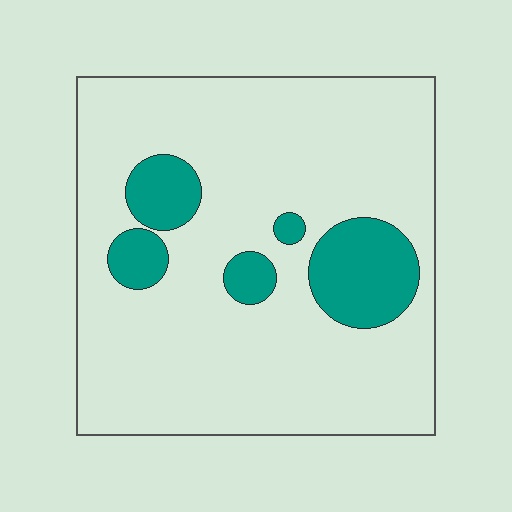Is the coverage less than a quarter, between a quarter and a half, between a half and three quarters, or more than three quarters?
Less than a quarter.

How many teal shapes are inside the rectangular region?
5.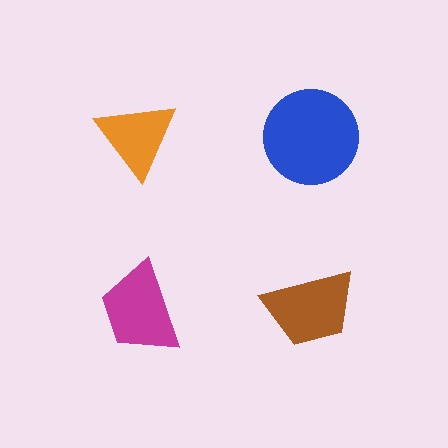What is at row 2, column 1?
A magenta trapezoid.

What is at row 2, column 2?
A brown trapezoid.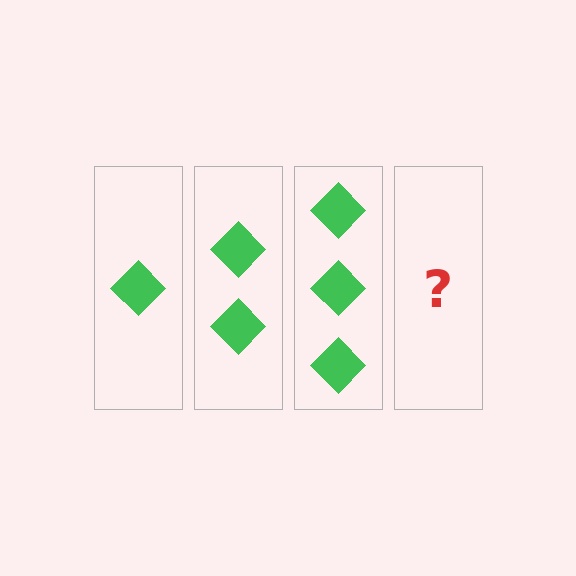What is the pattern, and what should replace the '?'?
The pattern is that each step adds one more diamond. The '?' should be 4 diamonds.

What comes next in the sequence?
The next element should be 4 diamonds.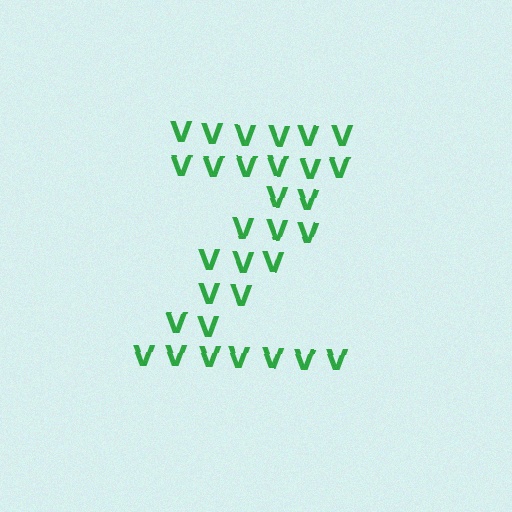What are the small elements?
The small elements are letter V's.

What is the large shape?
The large shape is the letter Z.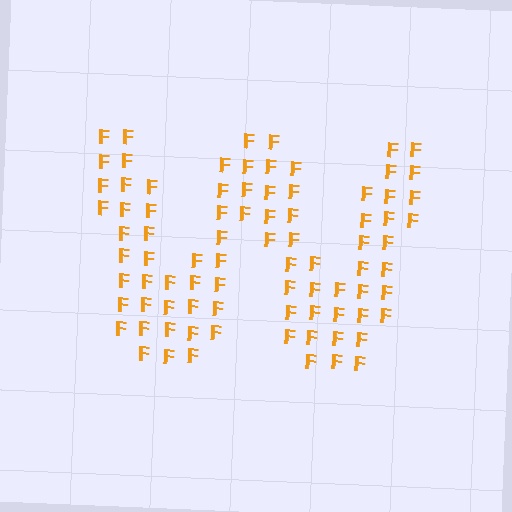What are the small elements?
The small elements are letter F's.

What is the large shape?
The large shape is the letter W.